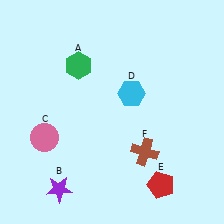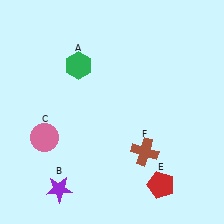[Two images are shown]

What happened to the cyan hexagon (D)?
The cyan hexagon (D) was removed in Image 2. It was in the top-right area of Image 1.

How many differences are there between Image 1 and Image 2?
There is 1 difference between the two images.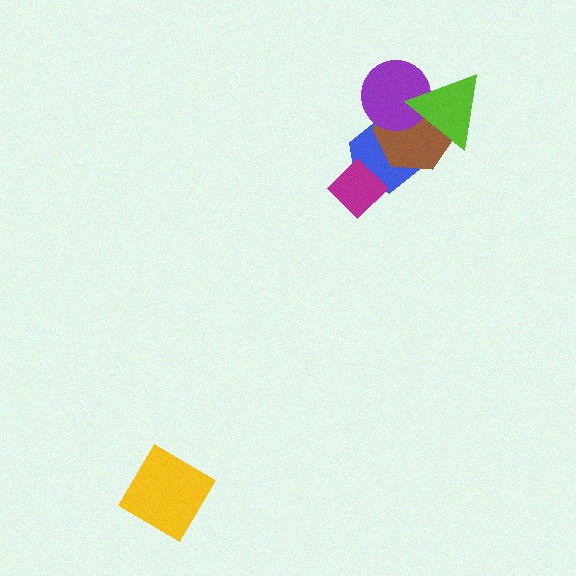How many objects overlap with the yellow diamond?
0 objects overlap with the yellow diamond.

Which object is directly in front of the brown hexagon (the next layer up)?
The purple circle is directly in front of the brown hexagon.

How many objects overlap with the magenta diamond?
1 object overlaps with the magenta diamond.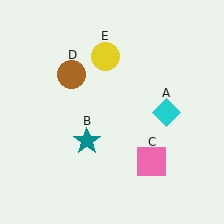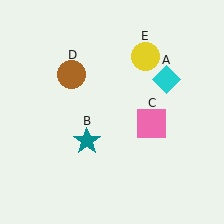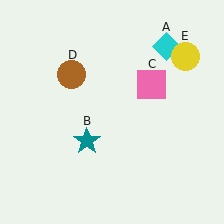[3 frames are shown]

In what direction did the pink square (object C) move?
The pink square (object C) moved up.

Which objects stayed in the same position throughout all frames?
Teal star (object B) and brown circle (object D) remained stationary.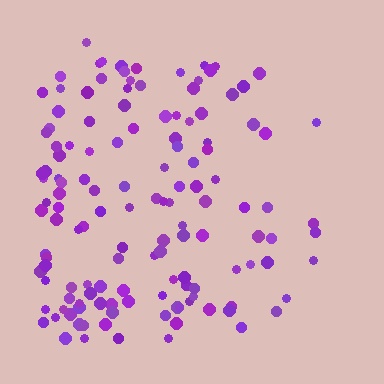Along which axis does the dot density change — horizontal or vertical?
Horizontal.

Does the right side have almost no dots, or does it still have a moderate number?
Still a moderate number, just noticeably fewer than the left.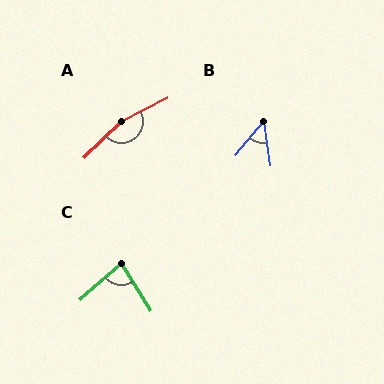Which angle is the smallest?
B, at approximately 49 degrees.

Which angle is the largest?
A, at approximately 162 degrees.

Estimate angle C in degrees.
Approximately 81 degrees.